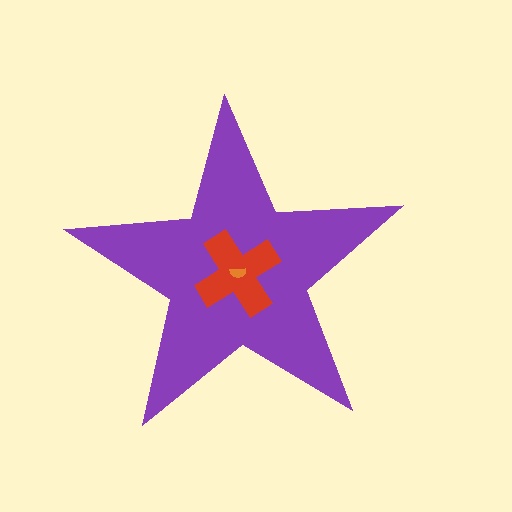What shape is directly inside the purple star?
The red cross.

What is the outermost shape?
The purple star.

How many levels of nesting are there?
3.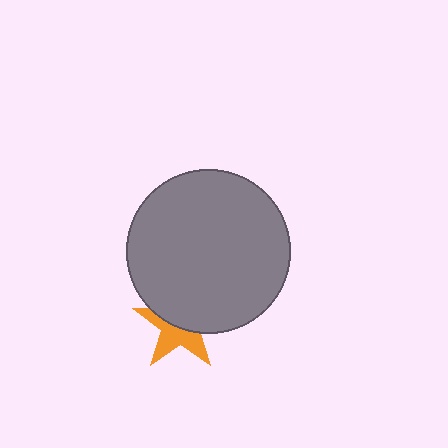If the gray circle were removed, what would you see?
You would see the complete orange star.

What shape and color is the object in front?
The object in front is a gray circle.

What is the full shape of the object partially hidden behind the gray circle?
The partially hidden object is an orange star.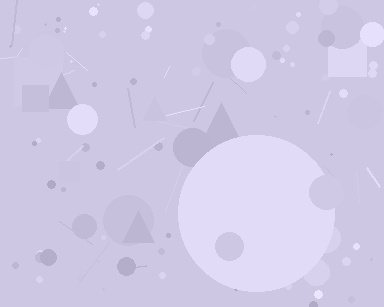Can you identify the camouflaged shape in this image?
The camouflaged shape is a circle.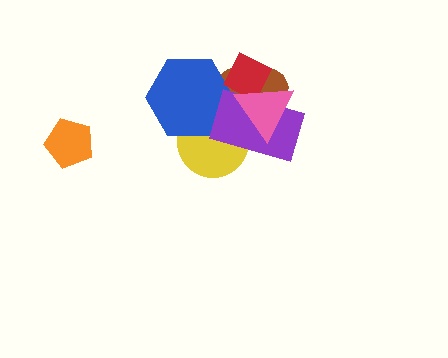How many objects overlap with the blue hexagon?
4 objects overlap with the blue hexagon.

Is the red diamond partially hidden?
Yes, it is partially covered by another shape.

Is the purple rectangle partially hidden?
Yes, it is partially covered by another shape.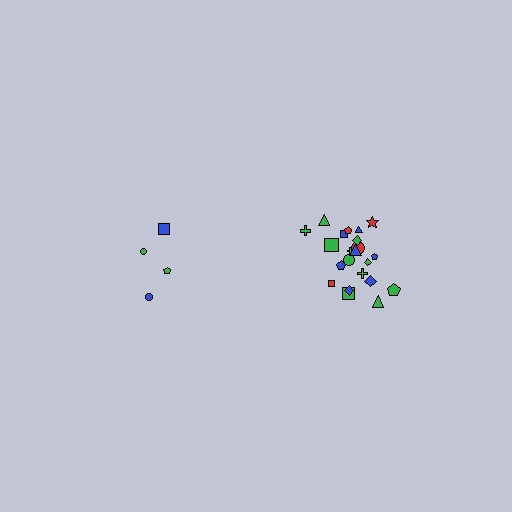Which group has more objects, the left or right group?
The right group.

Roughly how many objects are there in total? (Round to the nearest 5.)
Roughly 25 objects in total.